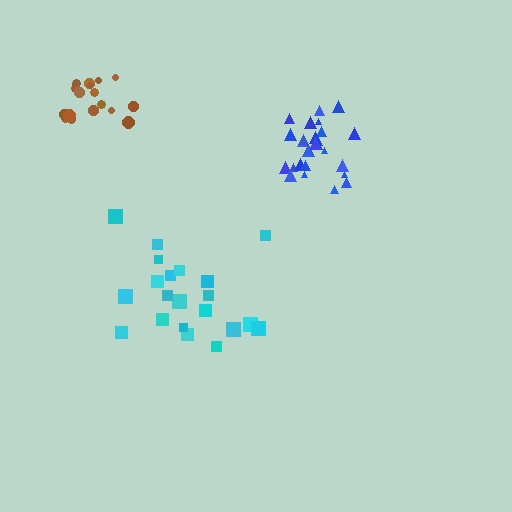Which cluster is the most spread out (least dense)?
Cyan.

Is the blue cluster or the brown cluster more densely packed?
Blue.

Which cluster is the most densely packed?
Blue.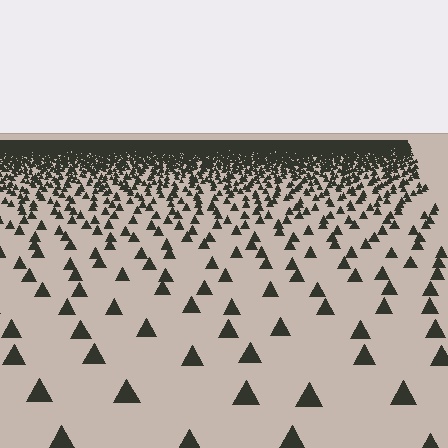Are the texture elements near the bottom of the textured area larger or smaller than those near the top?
Larger. Near the bottom, elements are closer to the viewer and appear at a bigger on-screen size.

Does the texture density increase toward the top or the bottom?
Density increases toward the top.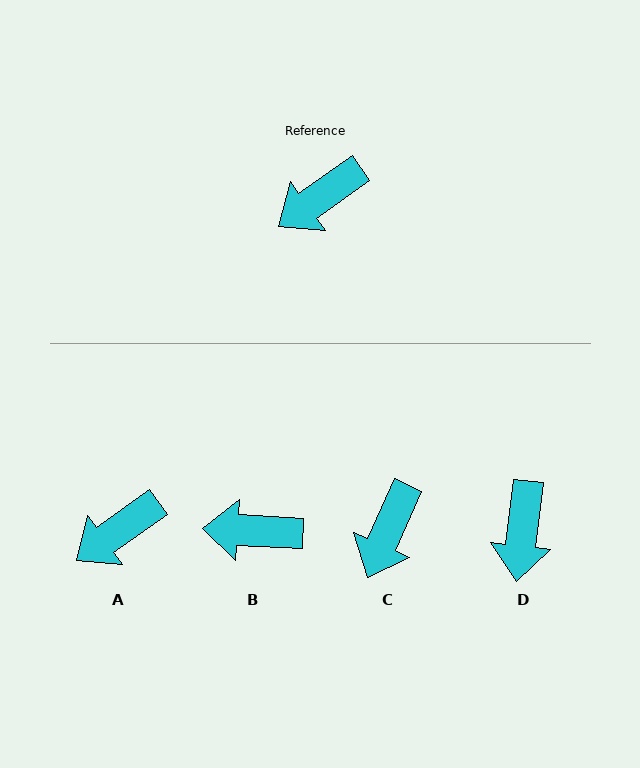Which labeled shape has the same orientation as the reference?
A.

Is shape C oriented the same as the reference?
No, it is off by about 31 degrees.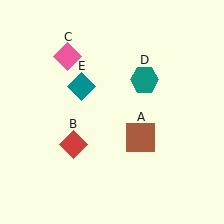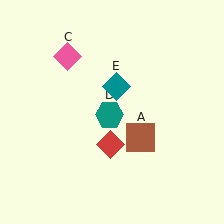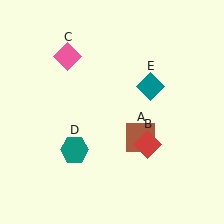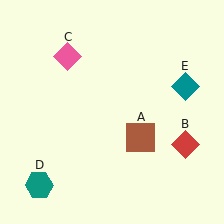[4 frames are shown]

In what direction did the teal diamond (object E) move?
The teal diamond (object E) moved right.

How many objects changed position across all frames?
3 objects changed position: red diamond (object B), teal hexagon (object D), teal diamond (object E).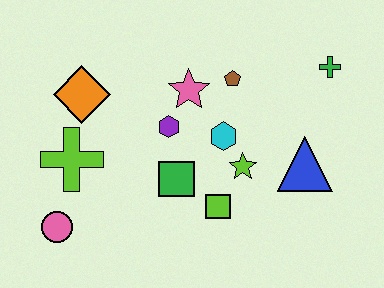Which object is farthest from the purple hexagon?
The green cross is farthest from the purple hexagon.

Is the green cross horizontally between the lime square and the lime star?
No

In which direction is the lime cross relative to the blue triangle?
The lime cross is to the left of the blue triangle.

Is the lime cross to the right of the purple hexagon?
No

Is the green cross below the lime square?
No